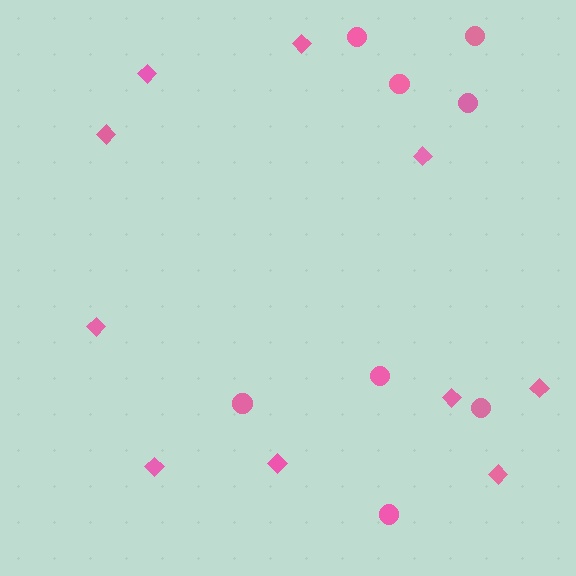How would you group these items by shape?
There are 2 groups: one group of diamonds (10) and one group of circles (8).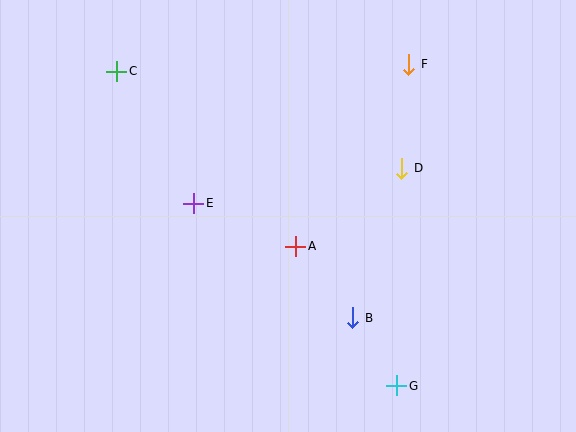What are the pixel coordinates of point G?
Point G is at (397, 386).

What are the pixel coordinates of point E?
Point E is at (194, 204).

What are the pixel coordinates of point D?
Point D is at (402, 168).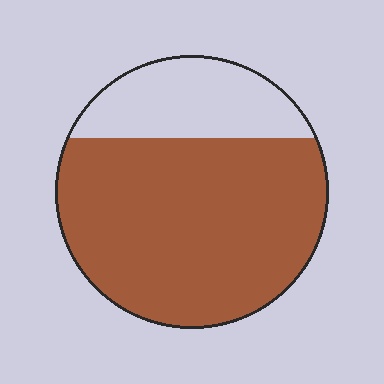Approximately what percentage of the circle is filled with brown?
Approximately 75%.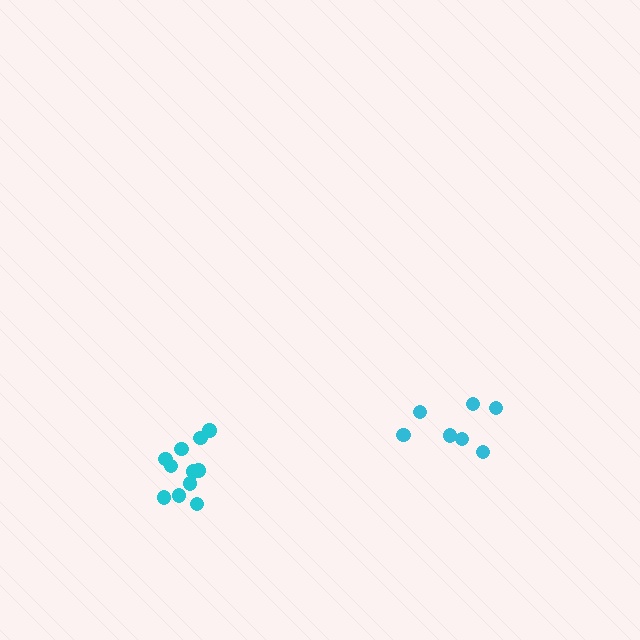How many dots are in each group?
Group 1: 11 dots, Group 2: 7 dots (18 total).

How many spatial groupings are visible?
There are 2 spatial groupings.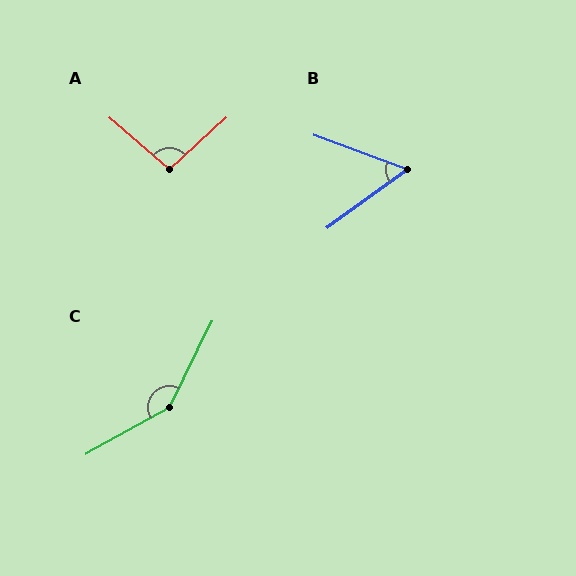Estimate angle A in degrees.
Approximately 97 degrees.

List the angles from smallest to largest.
B (57°), A (97°), C (145°).